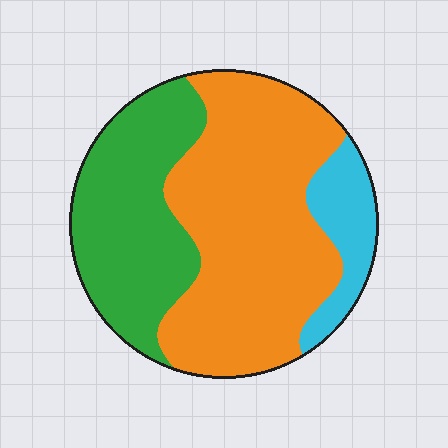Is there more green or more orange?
Orange.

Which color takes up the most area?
Orange, at roughly 55%.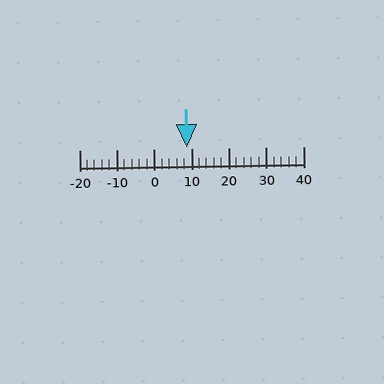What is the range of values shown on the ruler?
The ruler shows values from -20 to 40.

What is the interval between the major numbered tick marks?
The major tick marks are spaced 10 units apart.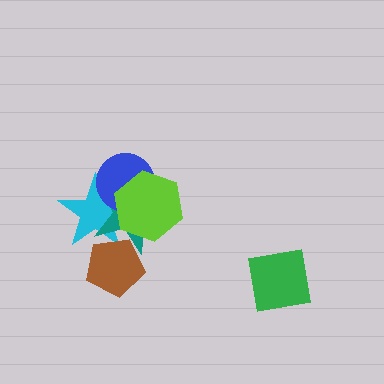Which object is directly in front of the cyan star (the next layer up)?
The teal star is directly in front of the cyan star.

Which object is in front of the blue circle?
The lime hexagon is in front of the blue circle.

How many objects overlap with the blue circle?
3 objects overlap with the blue circle.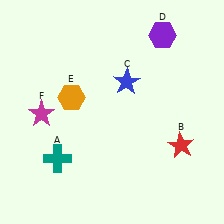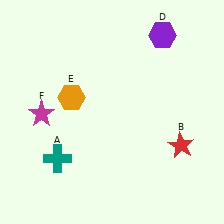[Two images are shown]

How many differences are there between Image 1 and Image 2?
There is 1 difference between the two images.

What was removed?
The blue star (C) was removed in Image 2.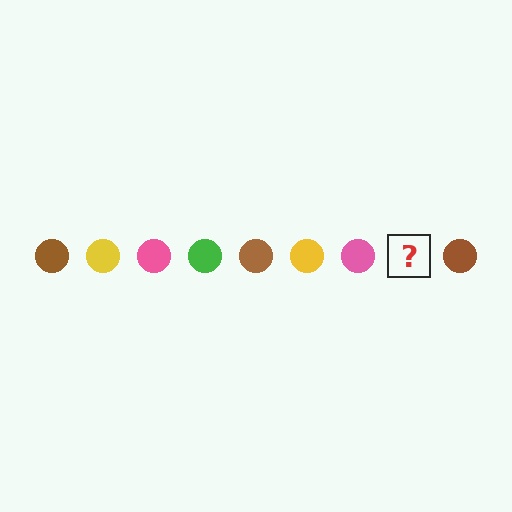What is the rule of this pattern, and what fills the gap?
The rule is that the pattern cycles through brown, yellow, pink, green circles. The gap should be filled with a green circle.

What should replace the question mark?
The question mark should be replaced with a green circle.